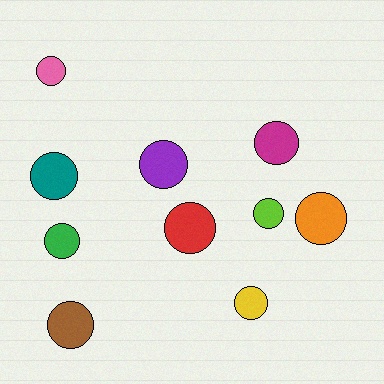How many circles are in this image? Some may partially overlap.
There are 10 circles.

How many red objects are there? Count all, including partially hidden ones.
There is 1 red object.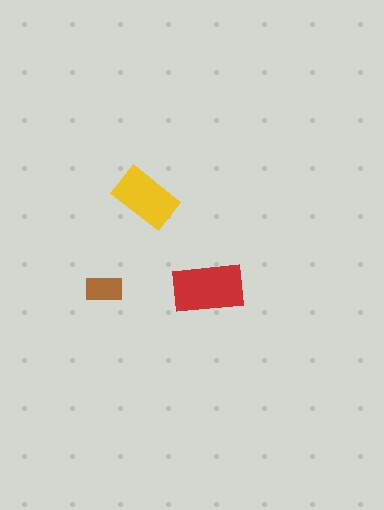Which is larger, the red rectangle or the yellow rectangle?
The red one.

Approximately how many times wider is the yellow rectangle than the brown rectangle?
About 1.5 times wider.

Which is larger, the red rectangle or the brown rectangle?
The red one.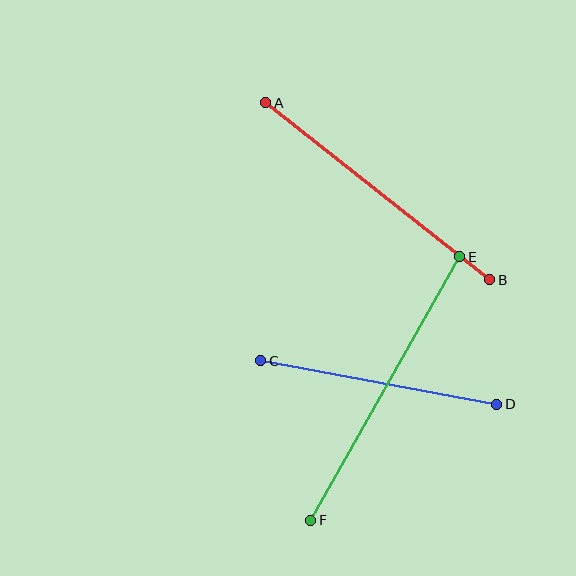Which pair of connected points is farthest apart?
Points E and F are farthest apart.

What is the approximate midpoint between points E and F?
The midpoint is at approximately (385, 388) pixels.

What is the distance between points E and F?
The distance is approximately 303 pixels.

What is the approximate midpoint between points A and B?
The midpoint is at approximately (378, 191) pixels.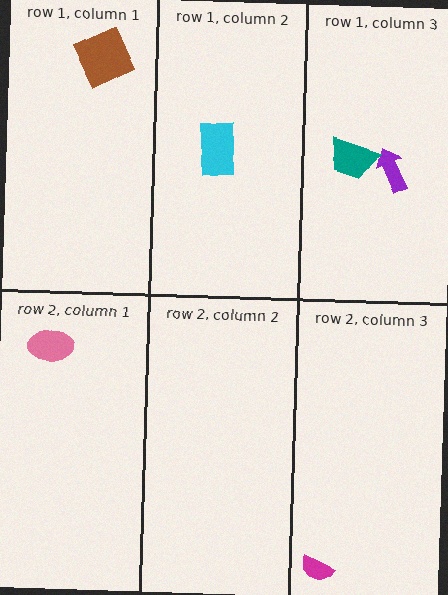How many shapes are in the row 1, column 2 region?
1.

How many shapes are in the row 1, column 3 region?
2.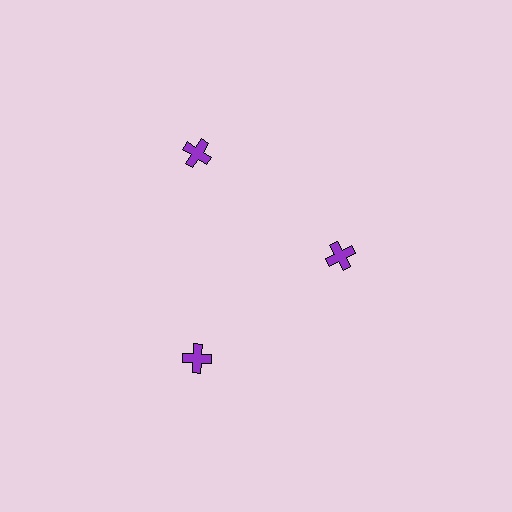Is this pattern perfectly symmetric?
No. The 3 purple crosses are arranged in a ring, but one element near the 3 o'clock position is pulled inward toward the center, breaking the 3-fold rotational symmetry.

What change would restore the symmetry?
The symmetry would be restored by moving it outward, back onto the ring so that all 3 crosses sit at equal angles and equal distance from the center.